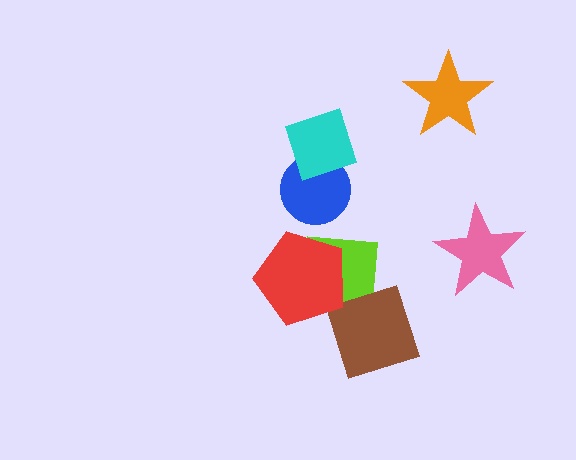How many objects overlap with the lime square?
2 objects overlap with the lime square.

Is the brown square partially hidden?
No, no other shape covers it.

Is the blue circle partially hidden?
Yes, it is partially covered by another shape.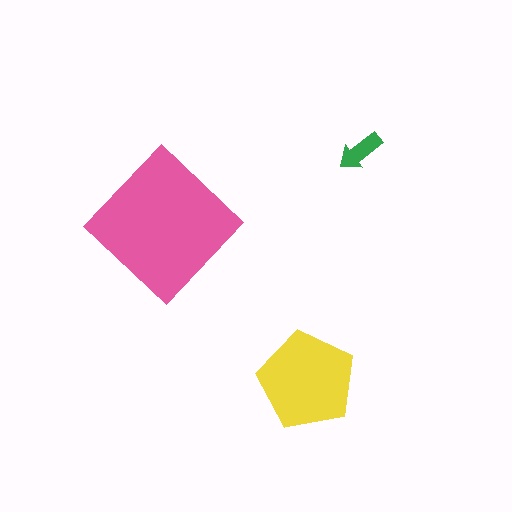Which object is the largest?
The pink diamond.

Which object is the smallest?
The green arrow.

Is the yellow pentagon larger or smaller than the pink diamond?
Smaller.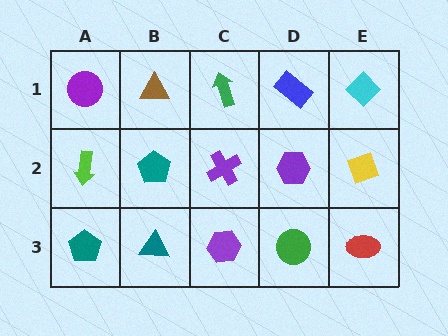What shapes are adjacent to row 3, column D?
A purple hexagon (row 2, column D), a purple hexagon (row 3, column C), a red ellipse (row 3, column E).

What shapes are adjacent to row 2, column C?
A green arrow (row 1, column C), a purple hexagon (row 3, column C), a teal pentagon (row 2, column B), a purple hexagon (row 2, column D).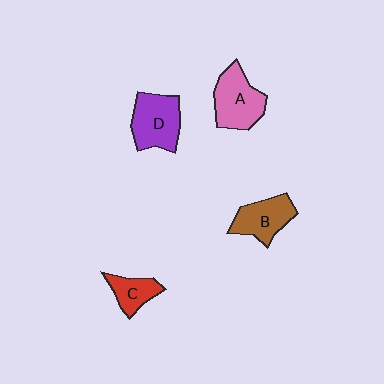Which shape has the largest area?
Shape A (pink).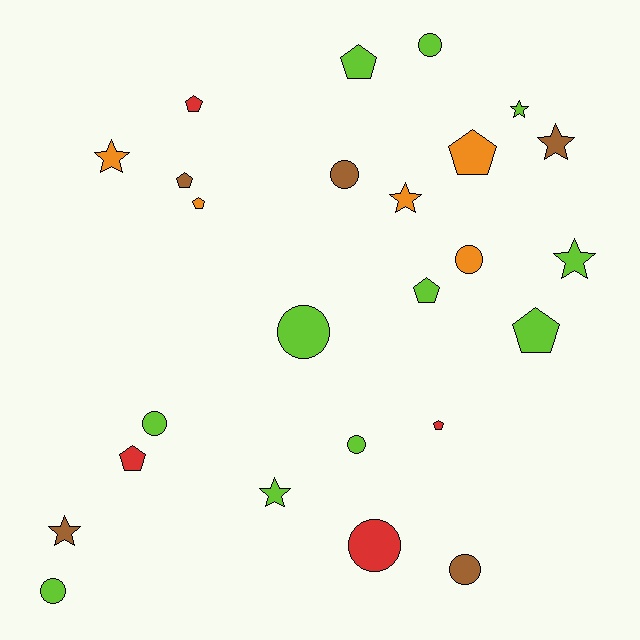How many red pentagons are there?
There are 3 red pentagons.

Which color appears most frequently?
Lime, with 11 objects.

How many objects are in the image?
There are 25 objects.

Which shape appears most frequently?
Pentagon, with 9 objects.